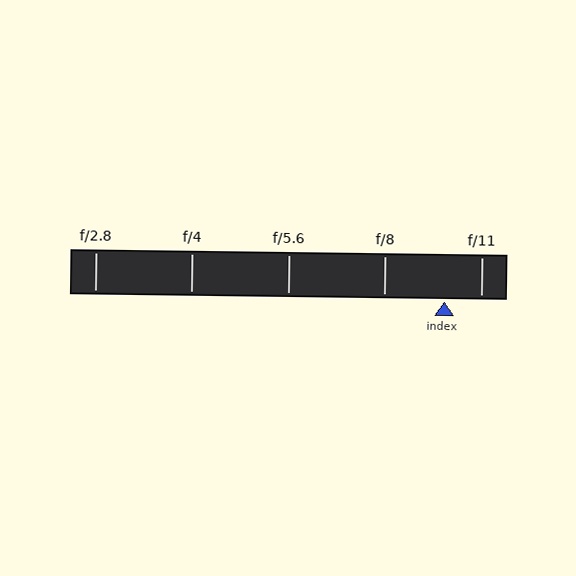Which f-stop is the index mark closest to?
The index mark is closest to f/11.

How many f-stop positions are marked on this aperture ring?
There are 5 f-stop positions marked.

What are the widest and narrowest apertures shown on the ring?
The widest aperture shown is f/2.8 and the narrowest is f/11.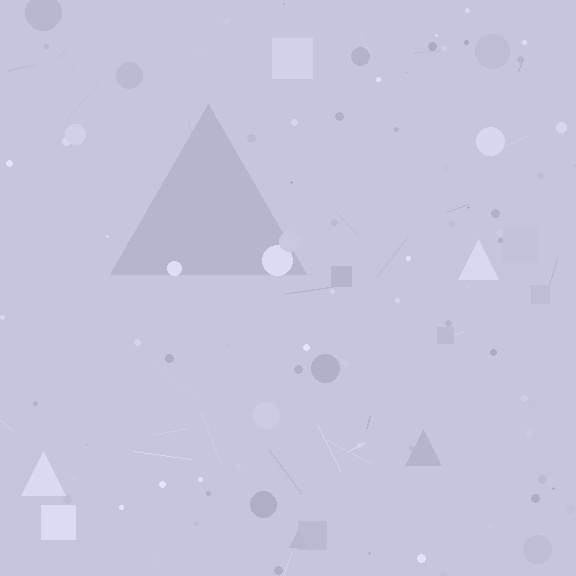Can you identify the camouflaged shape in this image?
The camouflaged shape is a triangle.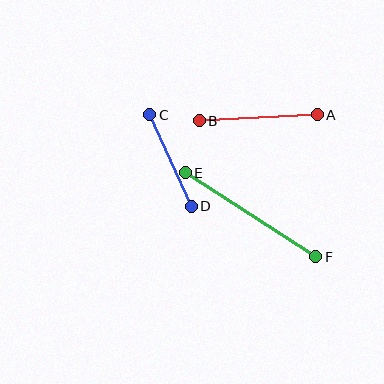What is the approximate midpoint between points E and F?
The midpoint is at approximately (250, 215) pixels.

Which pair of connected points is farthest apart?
Points E and F are farthest apart.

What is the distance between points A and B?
The distance is approximately 118 pixels.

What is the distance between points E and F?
The distance is approximately 155 pixels.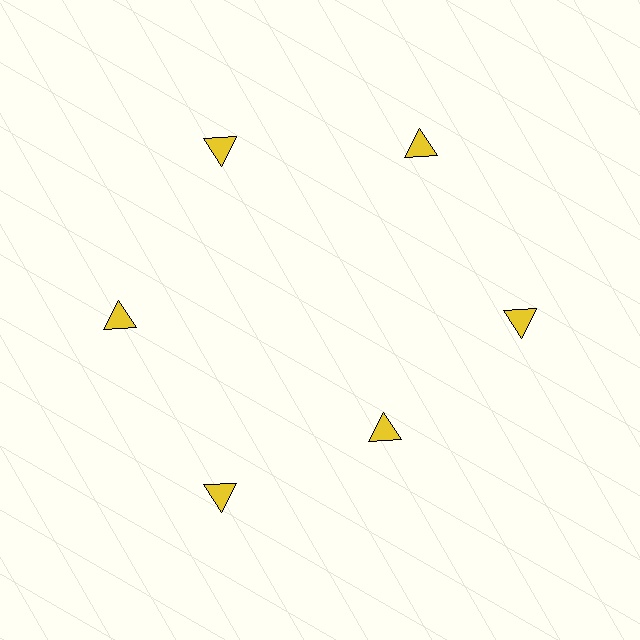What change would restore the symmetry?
The symmetry would be restored by moving it outward, back onto the ring so that all 6 triangles sit at equal angles and equal distance from the center.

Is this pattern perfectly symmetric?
No. The 6 yellow triangles are arranged in a ring, but one element near the 5 o'clock position is pulled inward toward the center, breaking the 6-fold rotational symmetry.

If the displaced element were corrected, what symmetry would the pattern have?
It would have 6-fold rotational symmetry — the pattern would map onto itself every 60 degrees.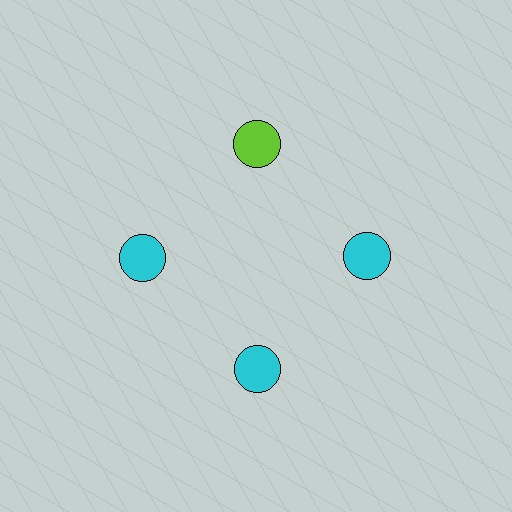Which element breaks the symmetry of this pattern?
The lime circle at roughly the 12 o'clock position breaks the symmetry. All other shapes are cyan circles.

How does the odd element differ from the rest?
It has a different color: lime instead of cyan.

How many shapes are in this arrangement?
There are 4 shapes arranged in a ring pattern.